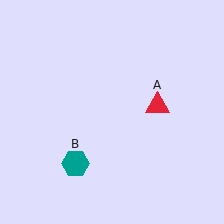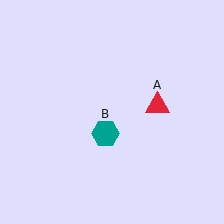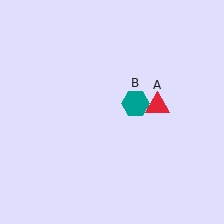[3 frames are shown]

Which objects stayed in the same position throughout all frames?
Red triangle (object A) remained stationary.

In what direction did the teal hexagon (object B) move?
The teal hexagon (object B) moved up and to the right.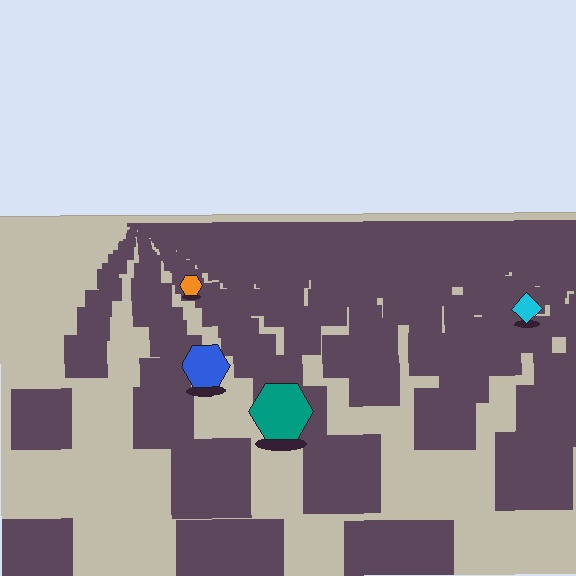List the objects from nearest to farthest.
From nearest to farthest: the teal hexagon, the blue hexagon, the cyan diamond, the orange hexagon.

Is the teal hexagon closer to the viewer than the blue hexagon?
Yes. The teal hexagon is closer — you can tell from the texture gradient: the ground texture is coarser near it.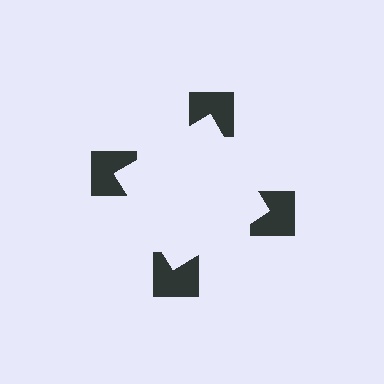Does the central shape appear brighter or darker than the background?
It typically appears slightly brighter than the background, even though no actual brightness change is drawn.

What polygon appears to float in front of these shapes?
An illusory square — its edges are inferred from the aligned wedge cuts in the notched squares, not physically drawn.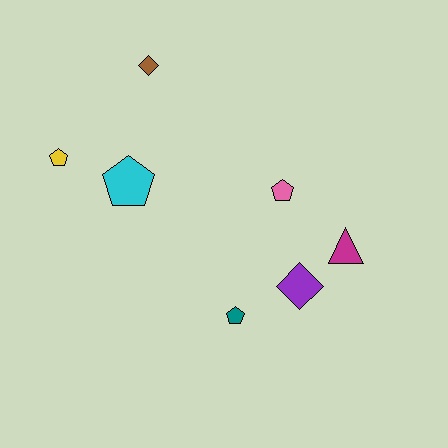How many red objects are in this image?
There are no red objects.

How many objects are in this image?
There are 7 objects.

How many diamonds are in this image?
There are 2 diamonds.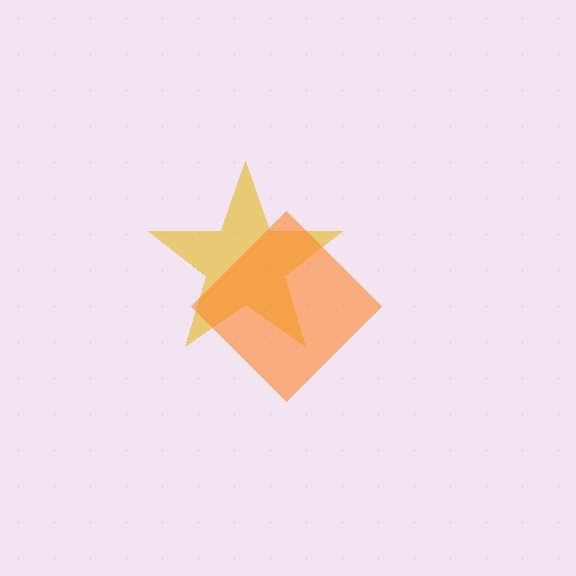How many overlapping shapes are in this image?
There are 2 overlapping shapes in the image.